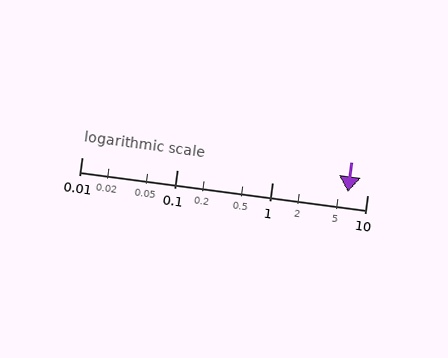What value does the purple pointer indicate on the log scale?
The pointer indicates approximately 6.3.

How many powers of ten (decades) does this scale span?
The scale spans 3 decades, from 0.01 to 10.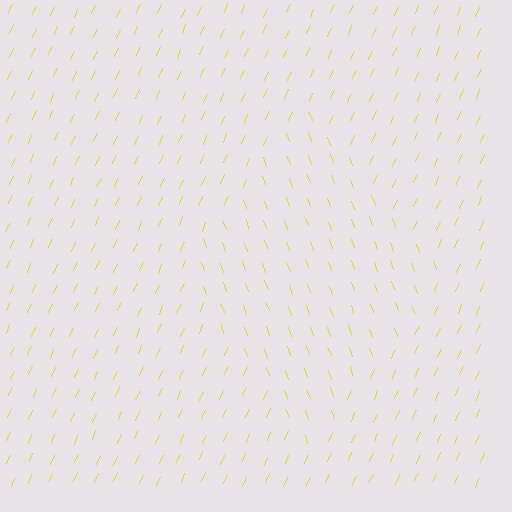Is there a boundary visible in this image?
Yes, there is a texture boundary formed by a change in line orientation.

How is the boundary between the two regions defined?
The boundary is defined purely by a change in line orientation (approximately 45 degrees difference). All lines are the same color and thickness.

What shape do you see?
I see a diamond.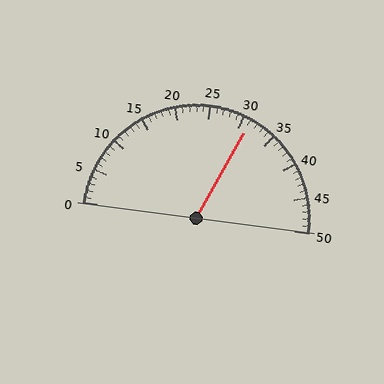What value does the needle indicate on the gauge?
The needle indicates approximately 31.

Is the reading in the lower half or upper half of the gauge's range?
The reading is in the upper half of the range (0 to 50).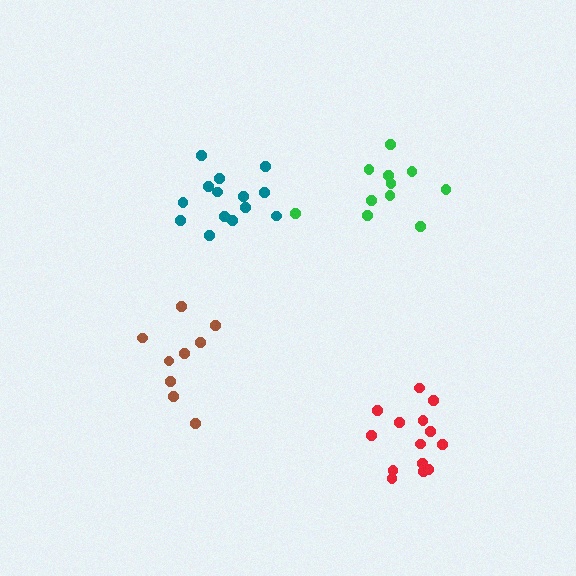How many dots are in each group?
Group 1: 9 dots, Group 2: 14 dots, Group 3: 14 dots, Group 4: 11 dots (48 total).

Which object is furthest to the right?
The red cluster is rightmost.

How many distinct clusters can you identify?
There are 4 distinct clusters.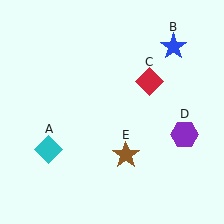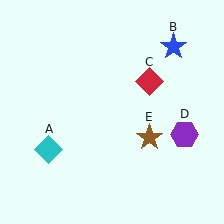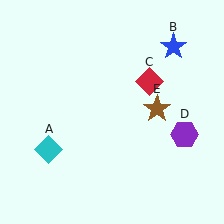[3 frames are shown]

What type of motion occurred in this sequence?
The brown star (object E) rotated counterclockwise around the center of the scene.